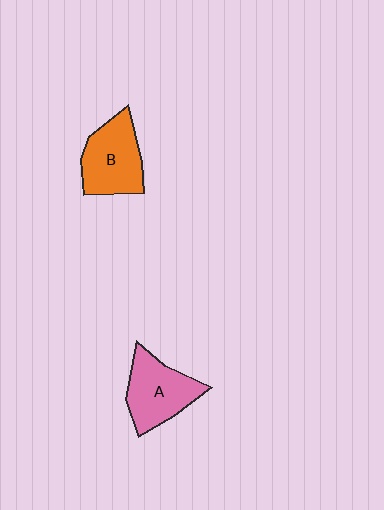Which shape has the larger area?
Shape B (orange).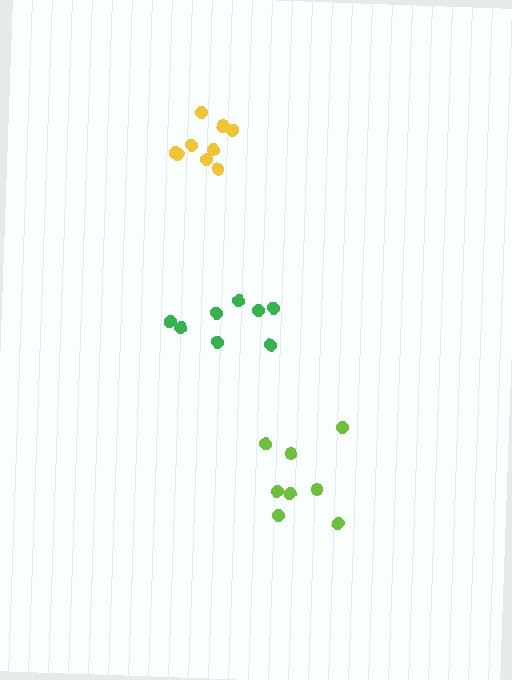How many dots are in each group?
Group 1: 8 dots, Group 2: 8 dots, Group 3: 10 dots (26 total).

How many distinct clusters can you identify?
There are 3 distinct clusters.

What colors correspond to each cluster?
The clusters are colored: lime, green, yellow.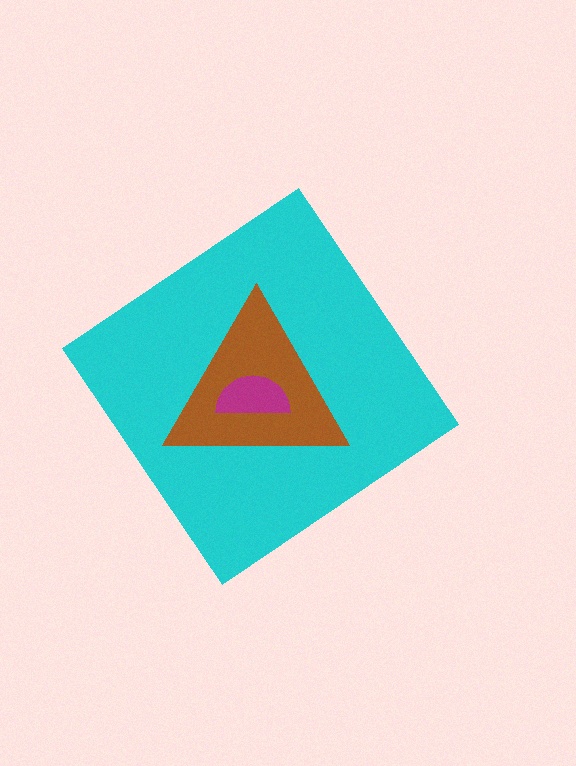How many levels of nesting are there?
3.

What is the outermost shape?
The cyan diamond.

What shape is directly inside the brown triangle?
The magenta semicircle.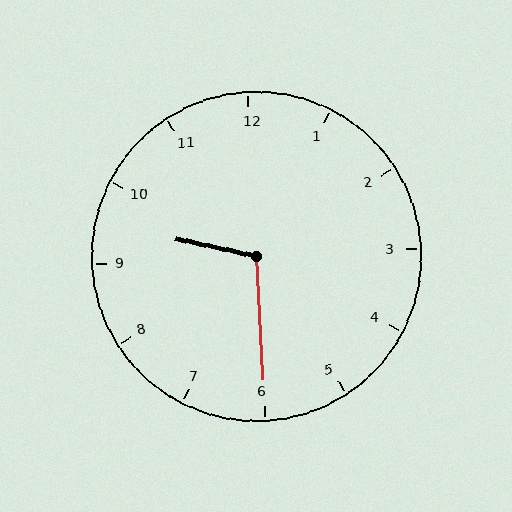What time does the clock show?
9:30.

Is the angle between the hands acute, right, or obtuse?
It is obtuse.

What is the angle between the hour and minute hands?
Approximately 105 degrees.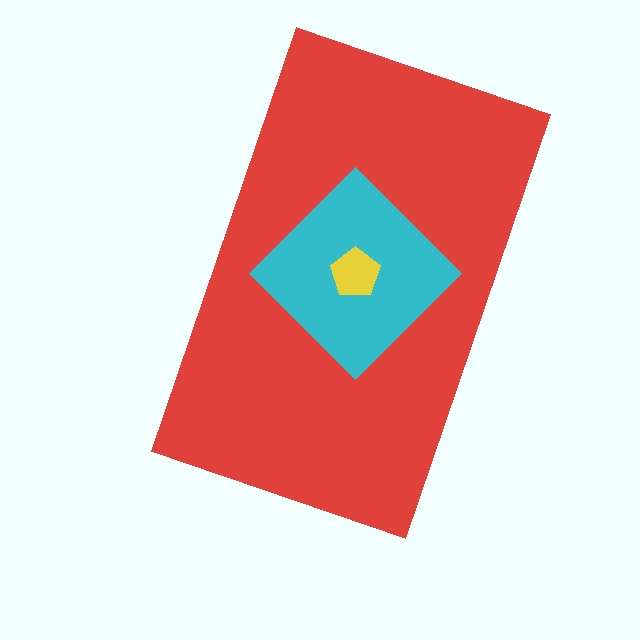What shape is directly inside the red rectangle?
The cyan diamond.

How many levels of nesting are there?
3.